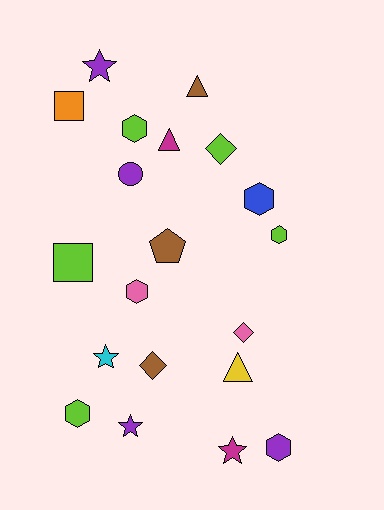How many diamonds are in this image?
There are 3 diamonds.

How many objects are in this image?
There are 20 objects.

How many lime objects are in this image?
There are 5 lime objects.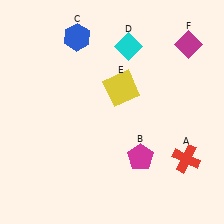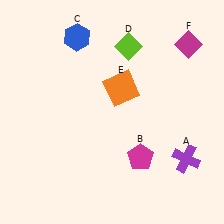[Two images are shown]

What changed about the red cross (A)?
In Image 1, A is red. In Image 2, it changed to purple.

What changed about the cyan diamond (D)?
In Image 1, D is cyan. In Image 2, it changed to lime.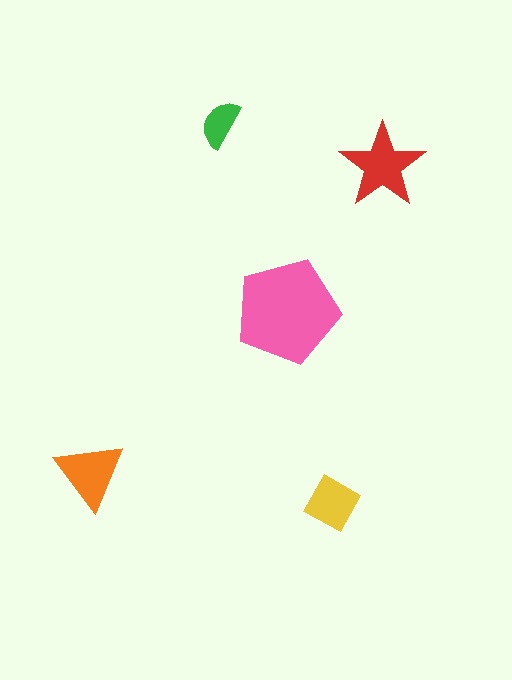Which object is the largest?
The pink pentagon.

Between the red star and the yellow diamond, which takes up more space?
The red star.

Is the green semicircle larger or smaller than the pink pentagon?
Smaller.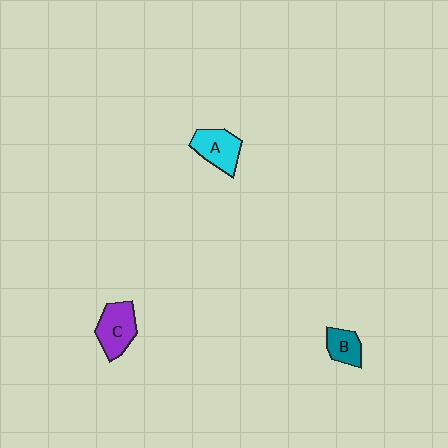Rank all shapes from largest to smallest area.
From largest to smallest: C (purple), A (cyan), B (teal).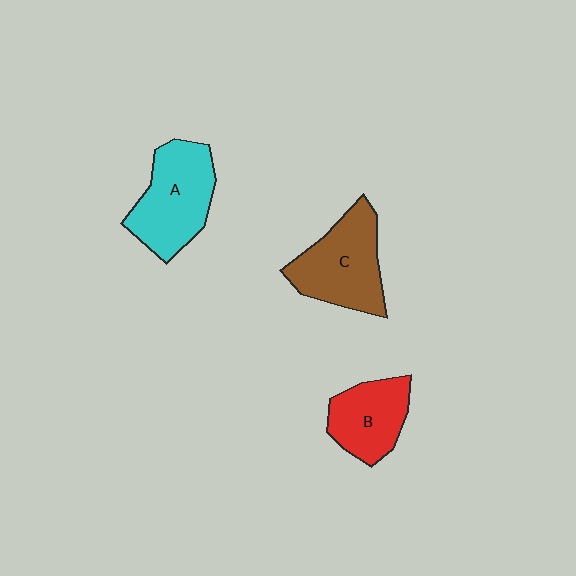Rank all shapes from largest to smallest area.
From largest to smallest: A (cyan), C (brown), B (red).